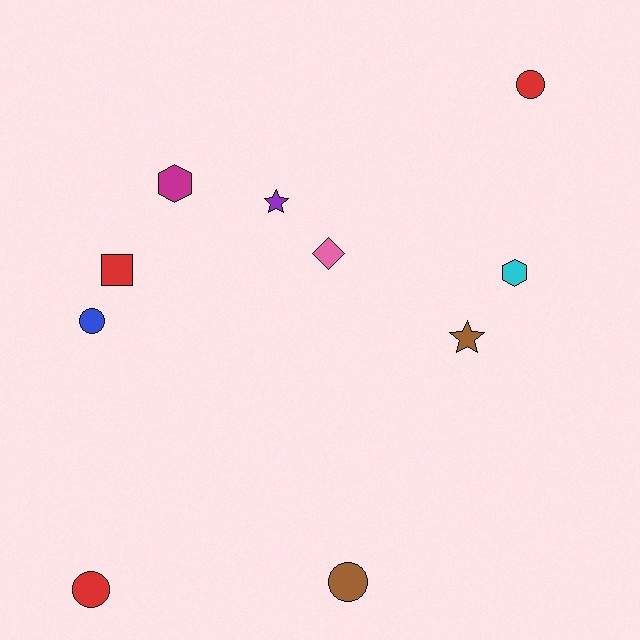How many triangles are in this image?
There are no triangles.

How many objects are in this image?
There are 10 objects.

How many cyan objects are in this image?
There is 1 cyan object.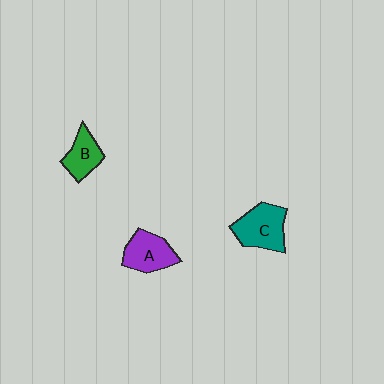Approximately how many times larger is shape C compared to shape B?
Approximately 1.5 times.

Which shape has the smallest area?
Shape B (green).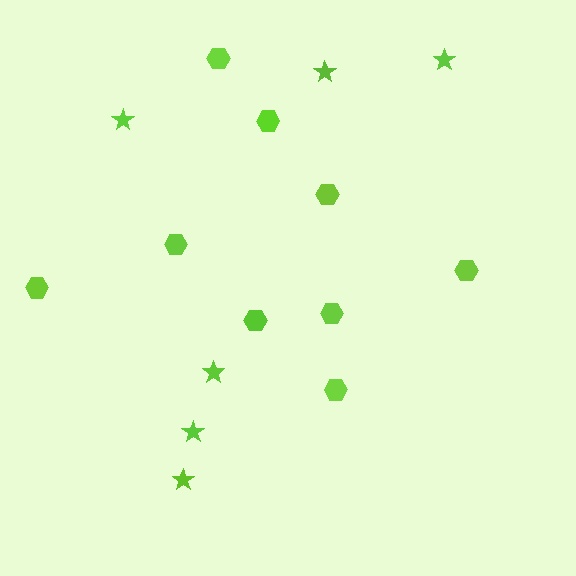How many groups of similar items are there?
There are 2 groups: one group of stars (6) and one group of hexagons (9).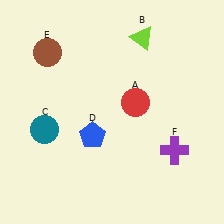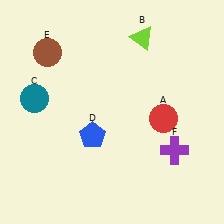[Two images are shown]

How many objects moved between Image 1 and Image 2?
2 objects moved between the two images.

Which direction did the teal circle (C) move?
The teal circle (C) moved up.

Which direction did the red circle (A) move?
The red circle (A) moved right.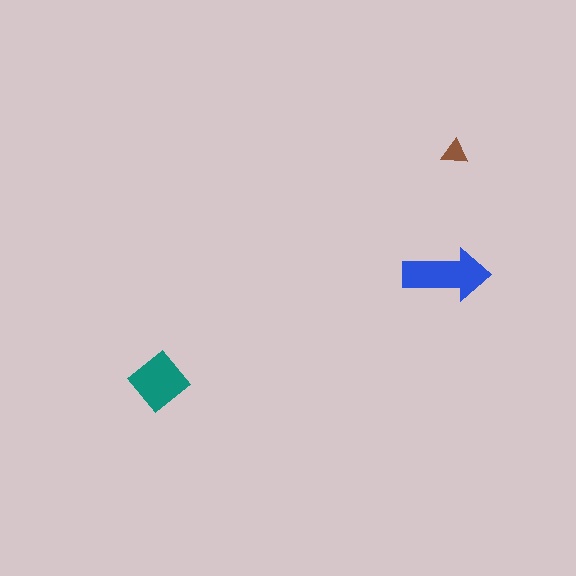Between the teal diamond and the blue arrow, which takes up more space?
The blue arrow.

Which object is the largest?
The blue arrow.